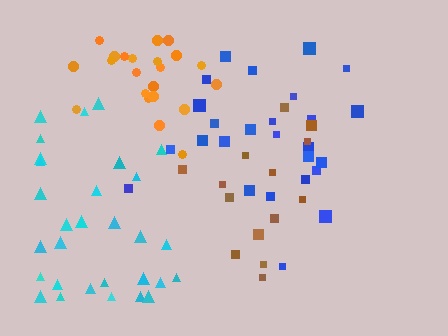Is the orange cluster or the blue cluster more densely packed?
Orange.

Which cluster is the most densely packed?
Orange.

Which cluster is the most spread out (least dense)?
Brown.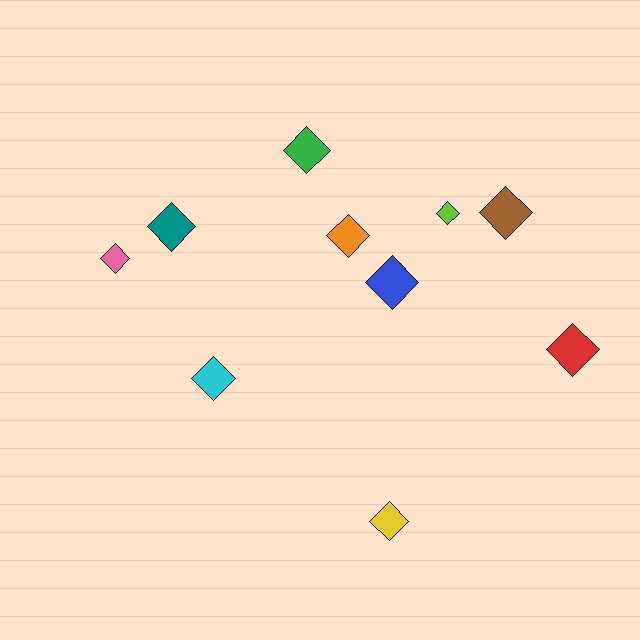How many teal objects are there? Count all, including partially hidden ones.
There is 1 teal object.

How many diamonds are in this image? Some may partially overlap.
There are 10 diamonds.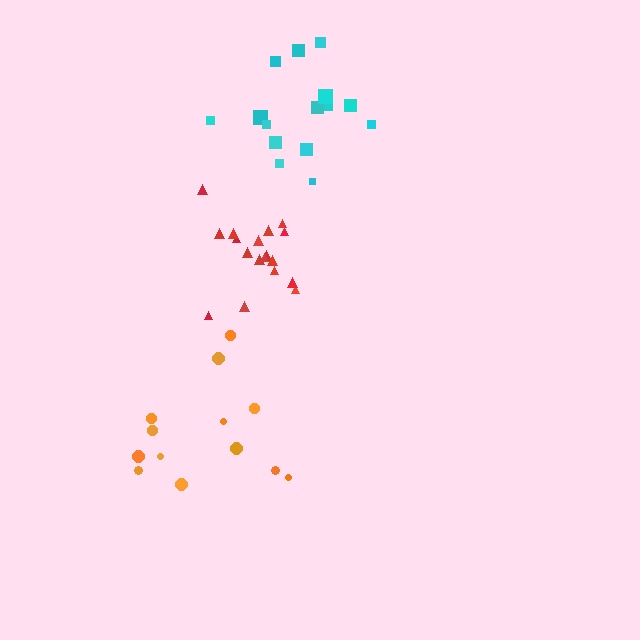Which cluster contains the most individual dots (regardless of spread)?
Red (18).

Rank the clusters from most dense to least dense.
red, cyan, orange.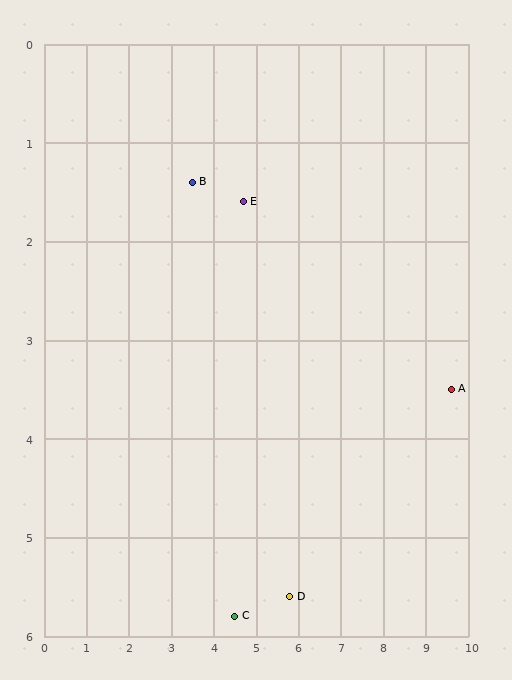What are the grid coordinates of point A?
Point A is at approximately (9.6, 3.5).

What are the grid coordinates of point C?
Point C is at approximately (4.5, 5.8).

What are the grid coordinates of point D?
Point D is at approximately (5.8, 5.6).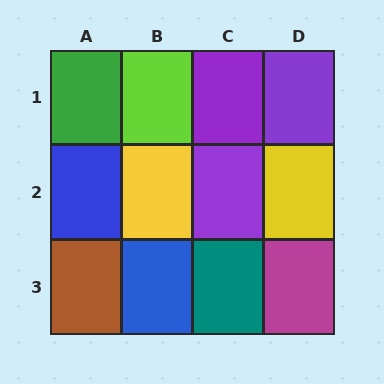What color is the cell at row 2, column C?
Purple.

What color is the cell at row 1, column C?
Purple.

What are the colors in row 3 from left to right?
Brown, blue, teal, magenta.